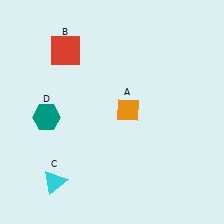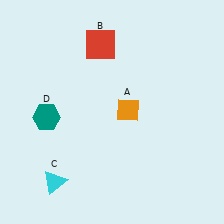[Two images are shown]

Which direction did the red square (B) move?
The red square (B) moved right.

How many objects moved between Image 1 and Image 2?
1 object moved between the two images.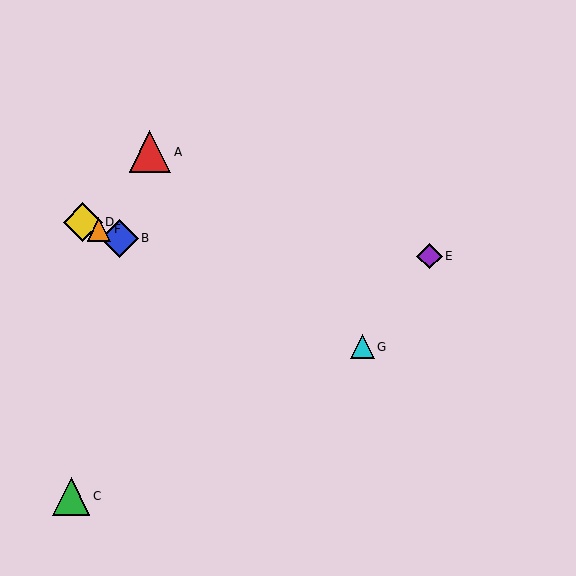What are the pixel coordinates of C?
Object C is at (71, 496).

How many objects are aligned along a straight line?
4 objects (B, D, F, G) are aligned along a straight line.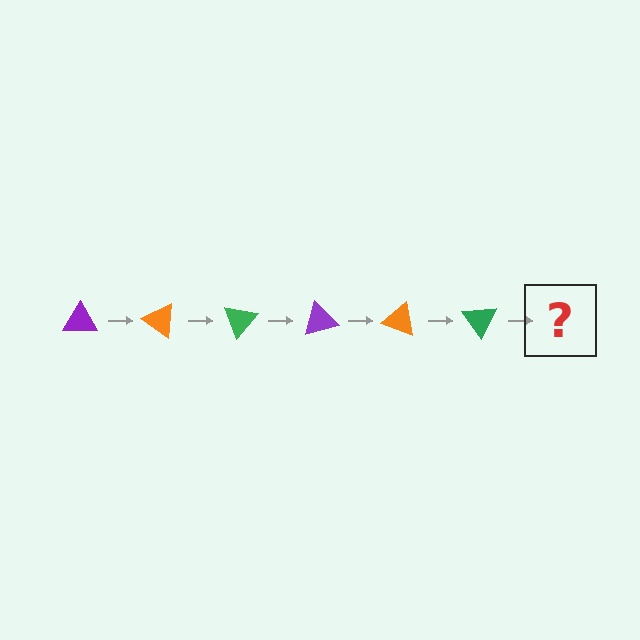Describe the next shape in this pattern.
It should be a purple triangle, rotated 210 degrees from the start.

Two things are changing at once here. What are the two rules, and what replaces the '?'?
The two rules are that it rotates 35 degrees each step and the color cycles through purple, orange, and green. The '?' should be a purple triangle, rotated 210 degrees from the start.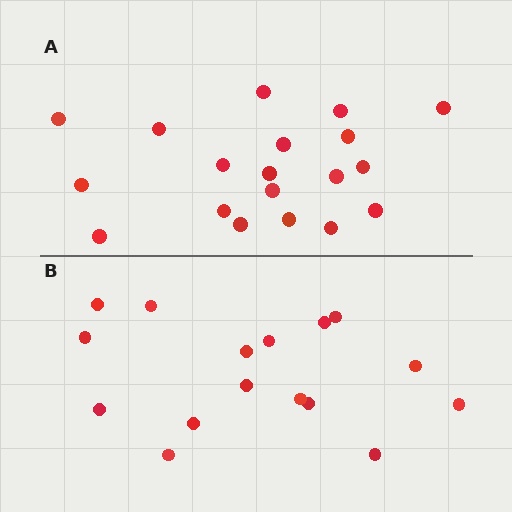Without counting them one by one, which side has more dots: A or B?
Region A (the top region) has more dots.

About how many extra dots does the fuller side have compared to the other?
Region A has just a few more — roughly 2 or 3 more dots than region B.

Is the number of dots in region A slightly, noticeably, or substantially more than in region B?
Region A has only slightly more — the two regions are fairly close. The ratio is roughly 1.2 to 1.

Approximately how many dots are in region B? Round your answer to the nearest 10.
About 20 dots. (The exact count is 16, which rounds to 20.)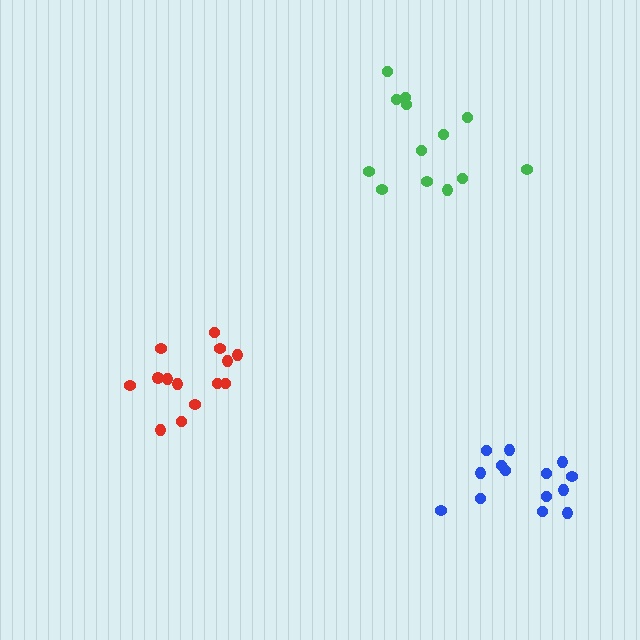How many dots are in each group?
Group 1: 13 dots, Group 2: 14 dots, Group 3: 14 dots (41 total).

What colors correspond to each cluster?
The clusters are colored: green, red, blue.